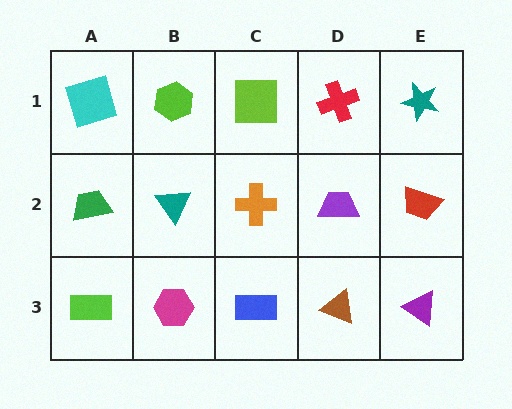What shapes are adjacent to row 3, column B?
A teal triangle (row 2, column B), a lime rectangle (row 3, column A), a blue rectangle (row 3, column C).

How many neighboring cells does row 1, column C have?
3.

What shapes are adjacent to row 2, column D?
A red cross (row 1, column D), a brown triangle (row 3, column D), an orange cross (row 2, column C), a red trapezoid (row 2, column E).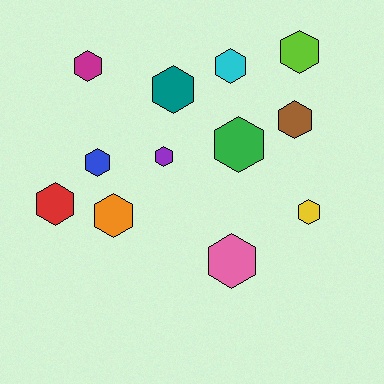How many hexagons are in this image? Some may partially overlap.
There are 12 hexagons.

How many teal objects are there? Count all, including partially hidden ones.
There is 1 teal object.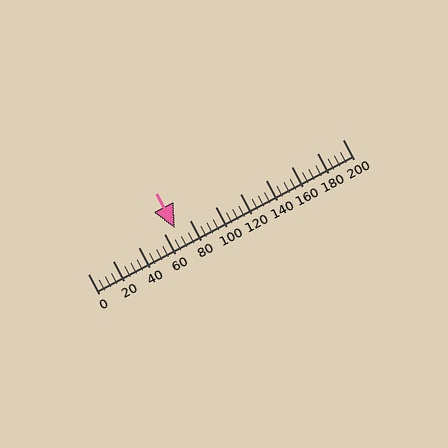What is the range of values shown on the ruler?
The ruler shows values from 0 to 200.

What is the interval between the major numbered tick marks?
The major tick marks are spaced 20 units apart.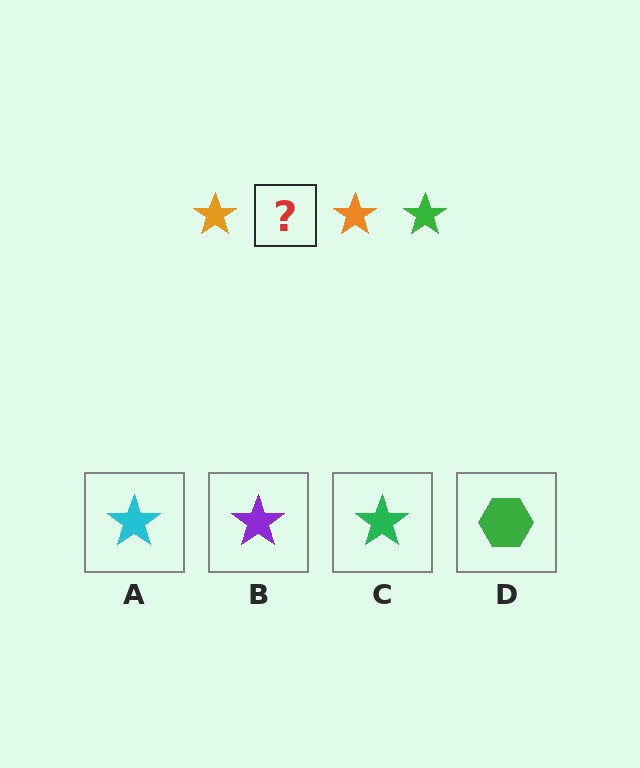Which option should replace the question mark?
Option C.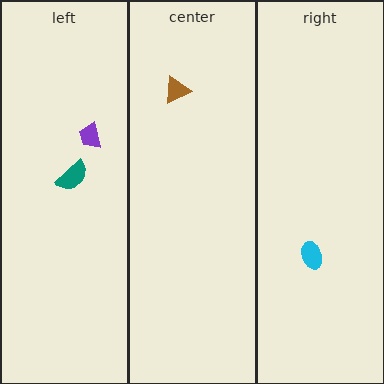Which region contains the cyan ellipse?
The right region.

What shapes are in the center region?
The brown triangle.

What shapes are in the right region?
The cyan ellipse.